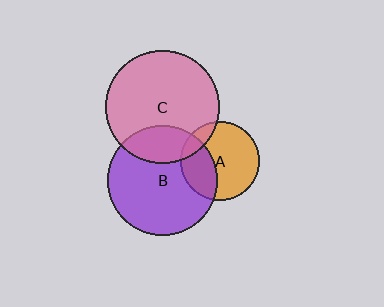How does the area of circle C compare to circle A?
Approximately 2.0 times.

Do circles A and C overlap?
Yes.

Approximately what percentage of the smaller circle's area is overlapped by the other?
Approximately 15%.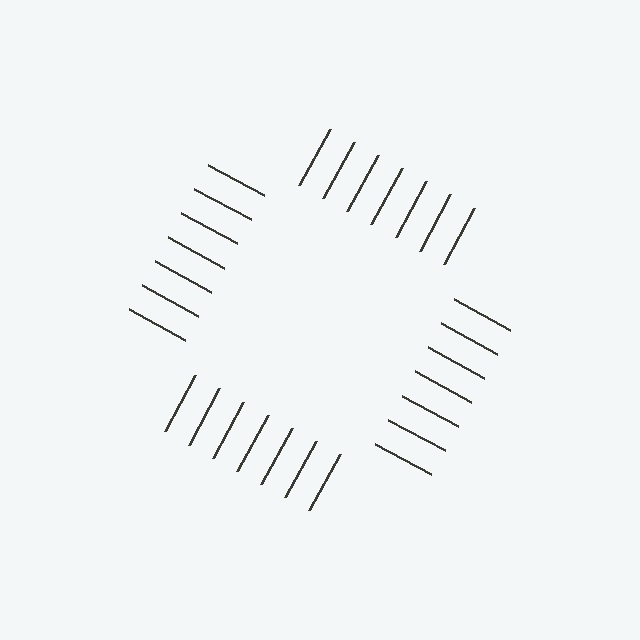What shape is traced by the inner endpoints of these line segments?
An illusory square — the line segments terminate on its edges but no continuous stroke is drawn.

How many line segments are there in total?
28 — 7 along each of the 4 edges.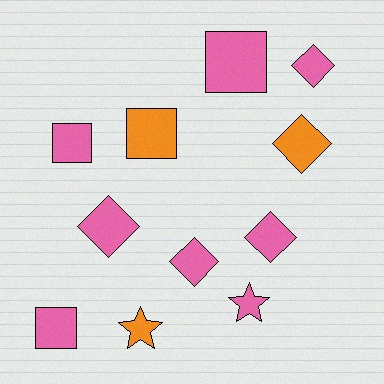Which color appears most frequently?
Pink, with 8 objects.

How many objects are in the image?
There are 11 objects.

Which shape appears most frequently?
Diamond, with 5 objects.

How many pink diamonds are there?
There are 4 pink diamonds.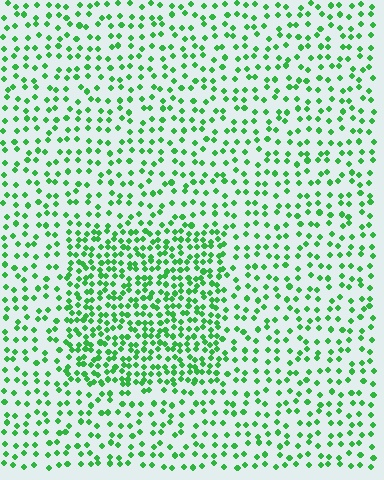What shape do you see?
I see a rectangle.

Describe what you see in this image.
The image contains small green elements arranged at two different densities. A rectangle-shaped region is visible where the elements are more densely packed than the surrounding area.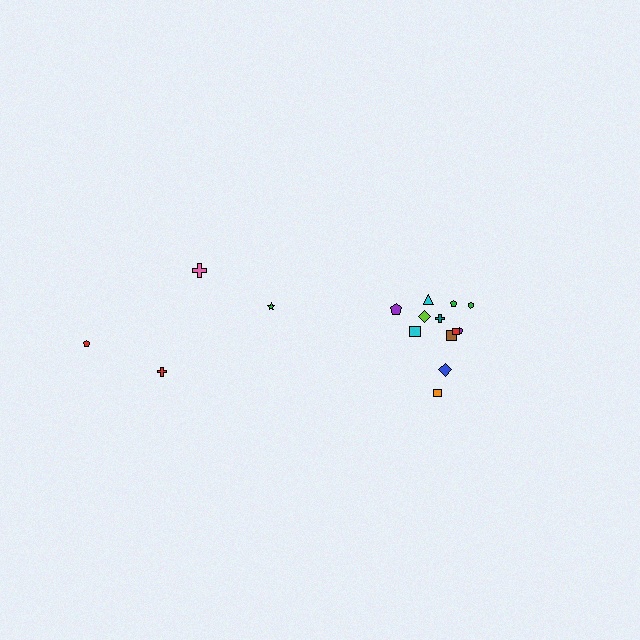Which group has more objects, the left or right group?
The right group.